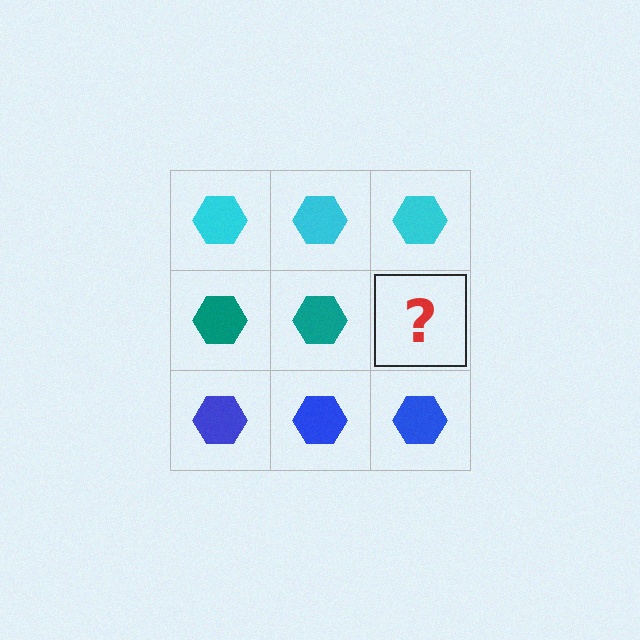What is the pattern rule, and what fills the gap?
The rule is that each row has a consistent color. The gap should be filled with a teal hexagon.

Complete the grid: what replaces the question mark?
The question mark should be replaced with a teal hexagon.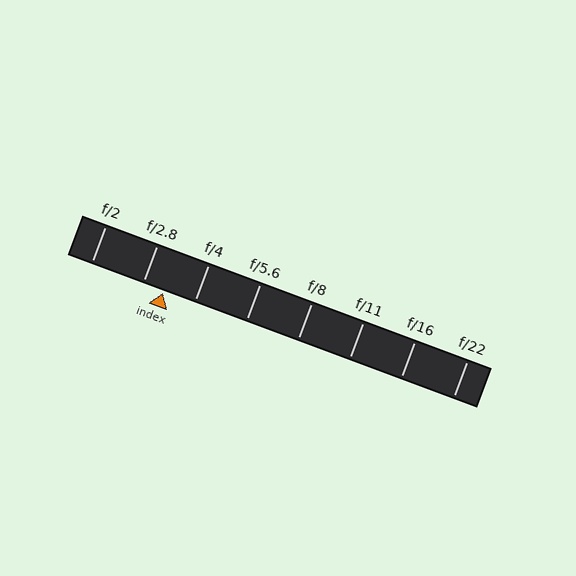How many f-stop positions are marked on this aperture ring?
There are 8 f-stop positions marked.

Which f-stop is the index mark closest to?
The index mark is closest to f/2.8.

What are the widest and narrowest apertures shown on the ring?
The widest aperture shown is f/2 and the narrowest is f/22.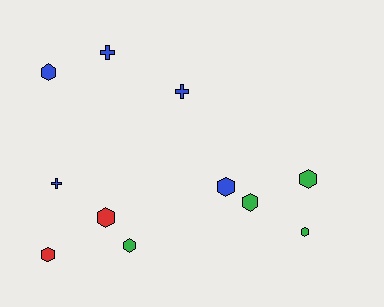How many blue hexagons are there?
There are 2 blue hexagons.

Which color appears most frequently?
Blue, with 5 objects.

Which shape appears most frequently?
Hexagon, with 8 objects.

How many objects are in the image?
There are 11 objects.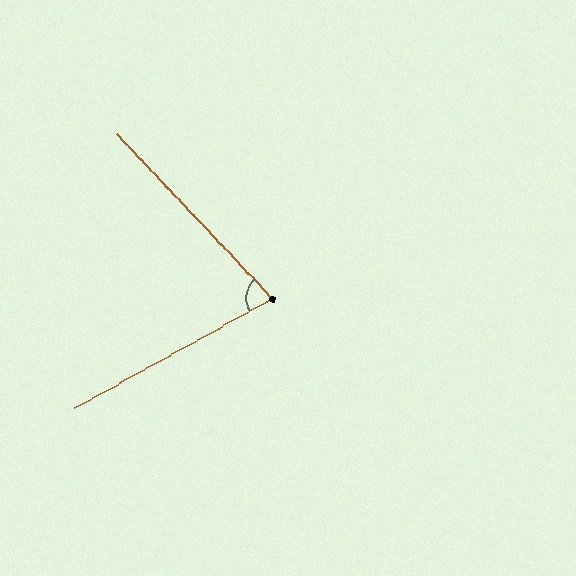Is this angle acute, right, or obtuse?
It is acute.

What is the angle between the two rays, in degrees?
Approximately 75 degrees.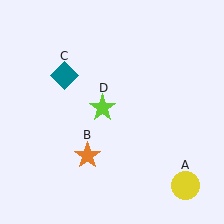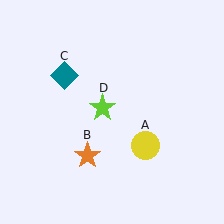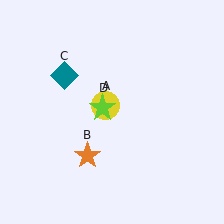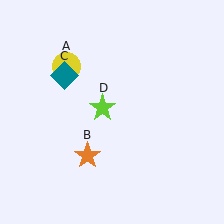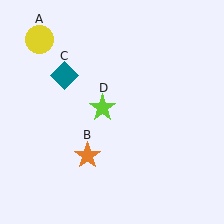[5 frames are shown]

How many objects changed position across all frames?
1 object changed position: yellow circle (object A).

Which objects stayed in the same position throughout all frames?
Orange star (object B) and teal diamond (object C) and lime star (object D) remained stationary.